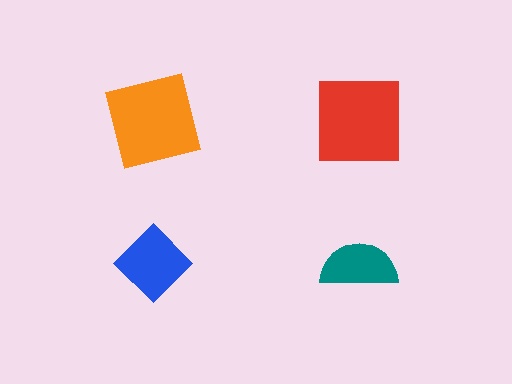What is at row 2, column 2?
A teal semicircle.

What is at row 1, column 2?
A red square.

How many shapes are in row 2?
2 shapes.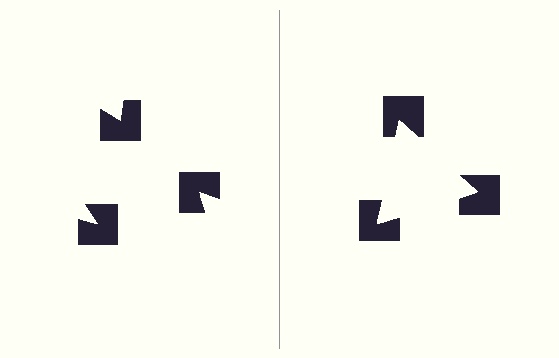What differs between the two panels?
The notched squares are positioned identically on both sides; only the wedge orientations differ. On the right they align to a triangle; on the left they are misaligned.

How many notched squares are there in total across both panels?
6 — 3 on each side.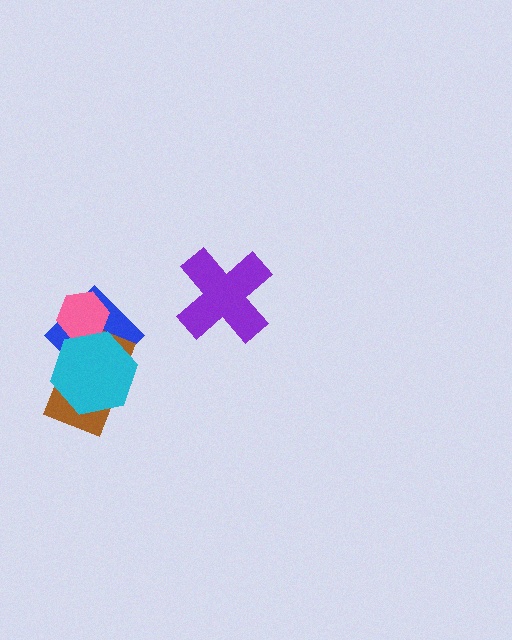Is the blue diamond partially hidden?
Yes, it is partially covered by another shape.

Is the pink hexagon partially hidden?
Yes, it is partially covered by another shape.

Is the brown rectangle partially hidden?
Yes, it is partially covered by another shape.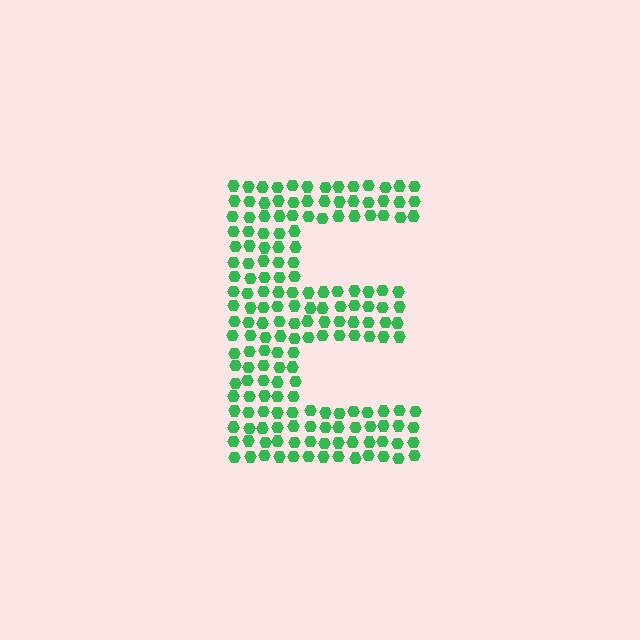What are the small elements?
The small elements are hexagons.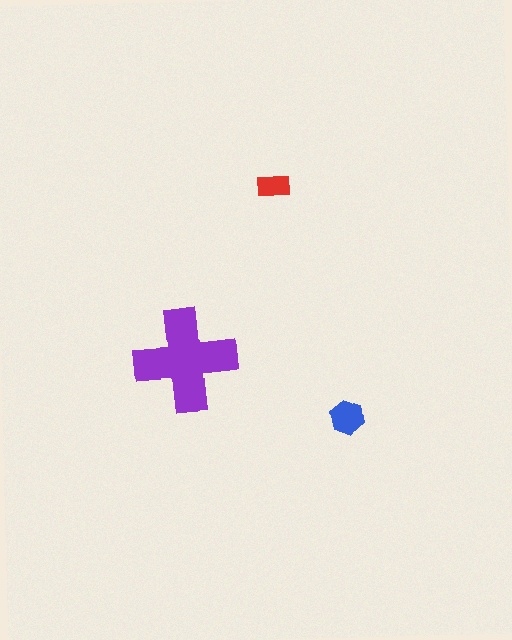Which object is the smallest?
The red rectangle.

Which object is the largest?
The purple cross.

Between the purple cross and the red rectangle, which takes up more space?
The purple cross.